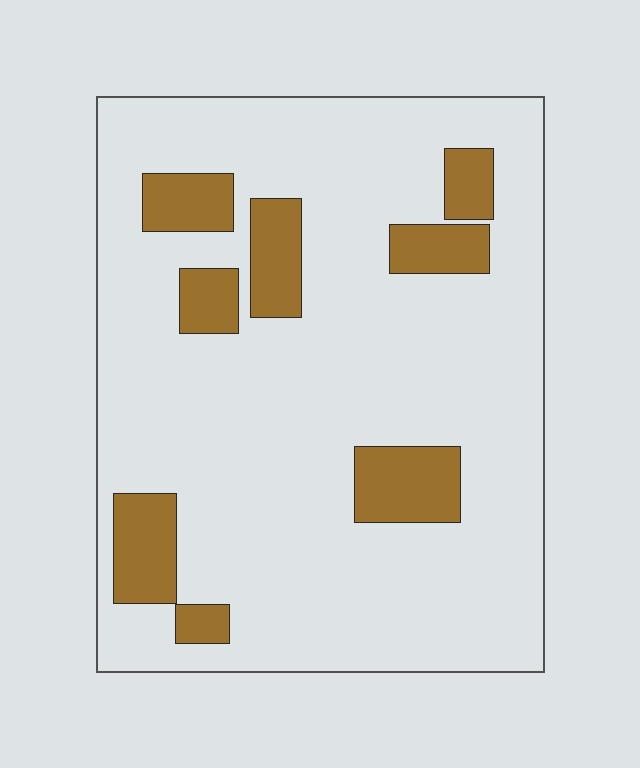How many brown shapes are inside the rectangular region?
8.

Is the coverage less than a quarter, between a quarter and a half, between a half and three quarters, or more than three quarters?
Less than a quarter.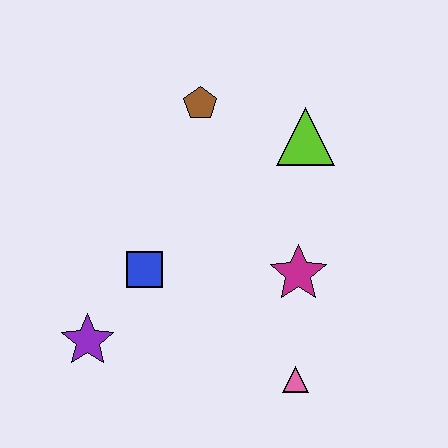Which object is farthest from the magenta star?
The purple star is farthest from the magenta star.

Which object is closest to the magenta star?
The pink triangle is closest to the magenta star.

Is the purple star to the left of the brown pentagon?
Yes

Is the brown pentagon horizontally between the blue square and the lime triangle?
Yes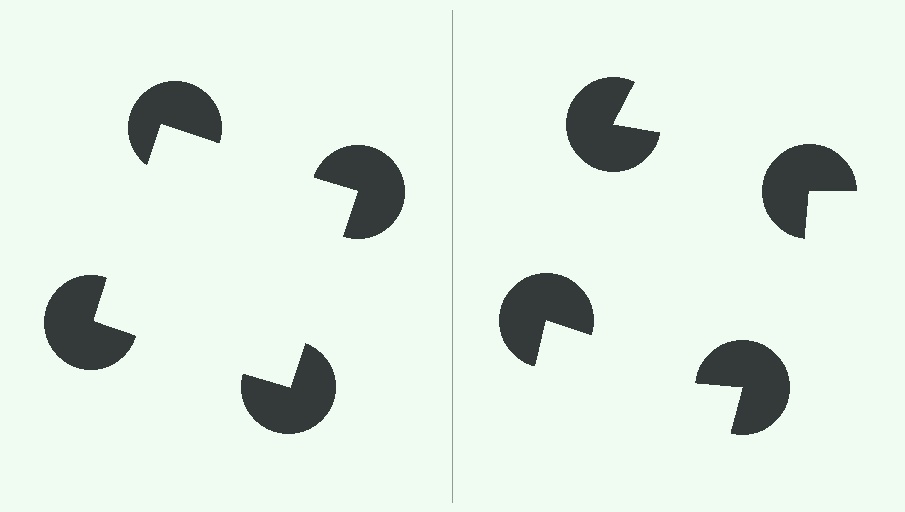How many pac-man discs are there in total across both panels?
8 — 4 on each side.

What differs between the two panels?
The pac-man discs are positioned identically on both sides; only the wedge orientations differ. On the left they align to a square; on the right they are misaligned.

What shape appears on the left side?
An illusory square.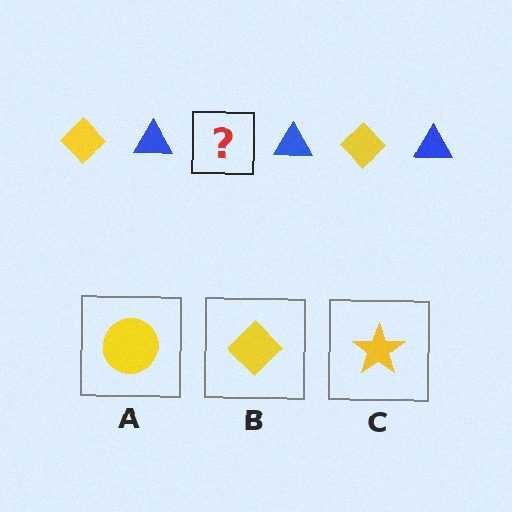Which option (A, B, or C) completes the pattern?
B.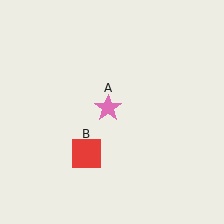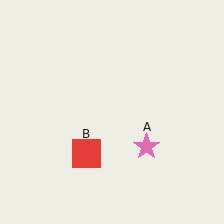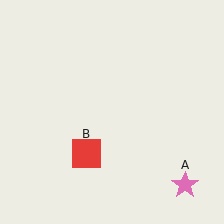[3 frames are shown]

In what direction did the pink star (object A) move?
The pink star (object A) moved down and to the right.